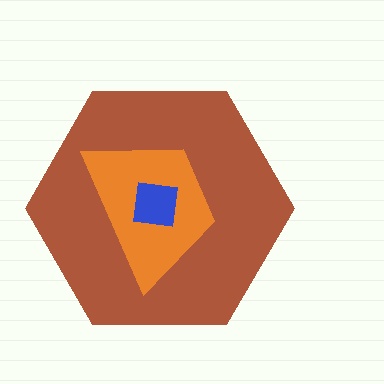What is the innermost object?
The blue square.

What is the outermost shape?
The brown hexagon.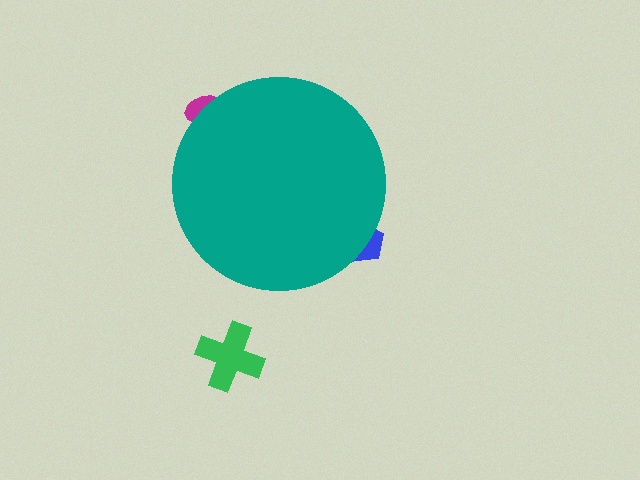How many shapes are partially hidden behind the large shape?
2 shapes are partially hidden.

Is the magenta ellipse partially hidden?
Yes, the magenta ellipse is partially hidden behind the teal circle.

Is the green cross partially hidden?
No, the green cross is fully visible.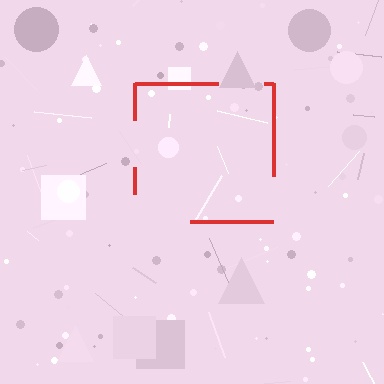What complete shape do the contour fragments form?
The contour fragments form a square.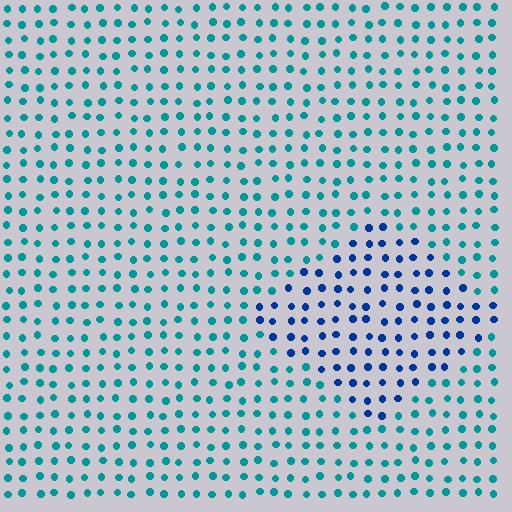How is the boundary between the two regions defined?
The boundary is defined purely by a slight shift in hue (about 40 degrees). Spacing, size, and orientation are identical on both sides.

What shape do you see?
I see a diamond.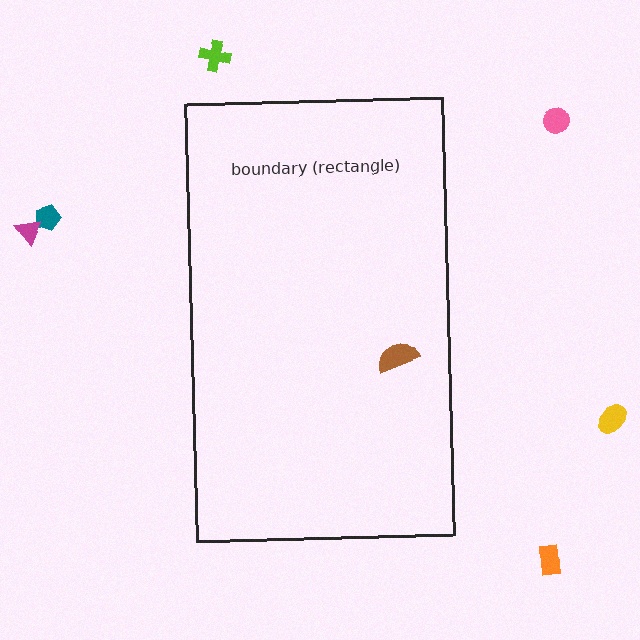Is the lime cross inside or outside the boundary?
Outside.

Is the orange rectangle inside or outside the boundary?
Outside.